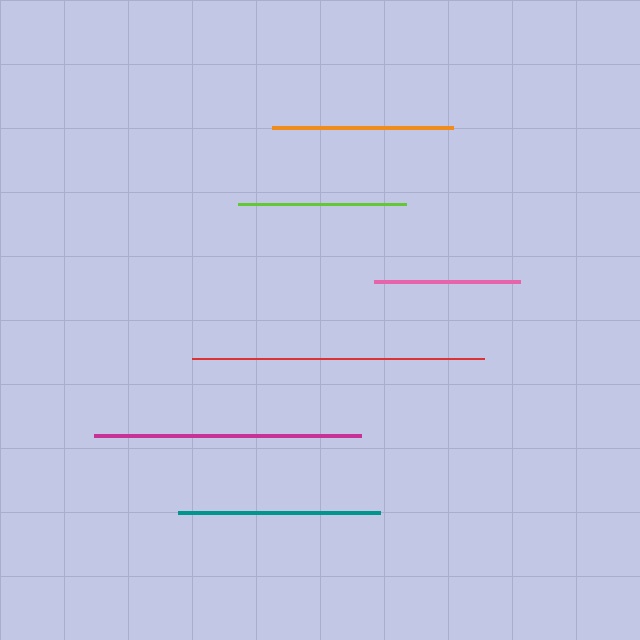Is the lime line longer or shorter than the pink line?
The lime line is longer than the pink line.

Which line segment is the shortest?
The pink line is the shortest at approximately 145 pixels.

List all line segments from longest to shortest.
From longest to shortest: red, magenta, teal, orange, lime, pink.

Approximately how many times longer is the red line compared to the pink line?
The red line is approximately 2.0 times the length of the pink line.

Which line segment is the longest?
The red line is the longest at approximately 292 pixels.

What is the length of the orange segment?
The orange segment is approximately 181 pixels long.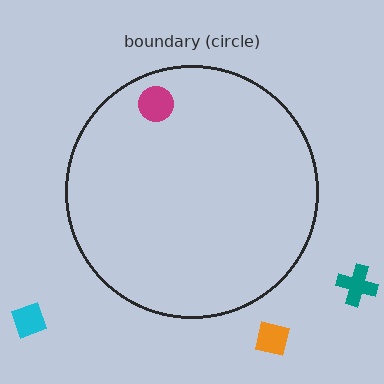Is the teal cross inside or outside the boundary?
Outside.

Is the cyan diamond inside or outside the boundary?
Outside.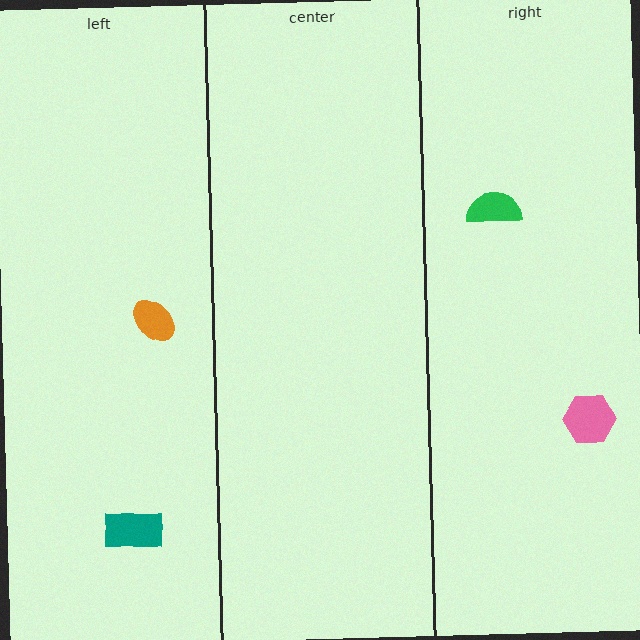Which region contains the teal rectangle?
The left region.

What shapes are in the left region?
The orange ellipse, the teal rectangle.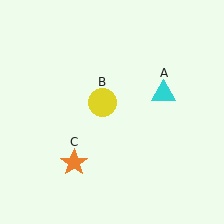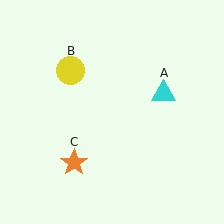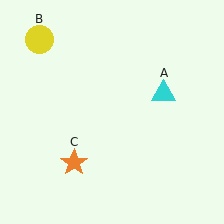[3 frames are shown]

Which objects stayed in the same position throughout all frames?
Cyan triangle (object A) and orange star (object C) remained stationary.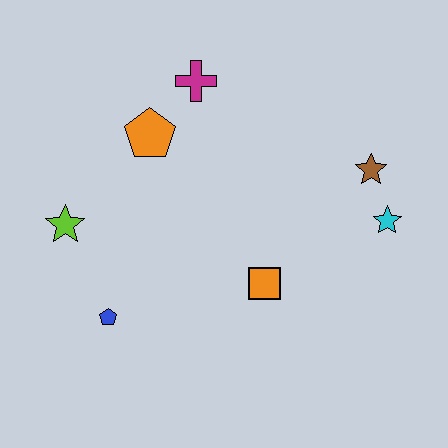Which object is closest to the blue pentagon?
The lime star is closest to the blue pentagon.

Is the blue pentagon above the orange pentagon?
No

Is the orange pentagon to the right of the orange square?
No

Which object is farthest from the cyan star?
The lime star is farthest from the cyan star.